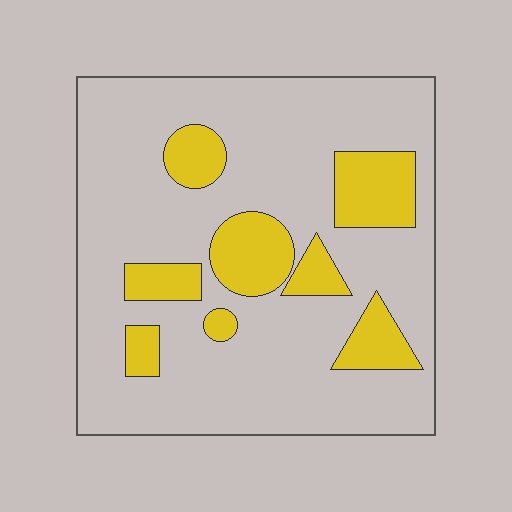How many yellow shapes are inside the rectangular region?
8.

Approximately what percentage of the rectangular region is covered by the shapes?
Approximately 20%.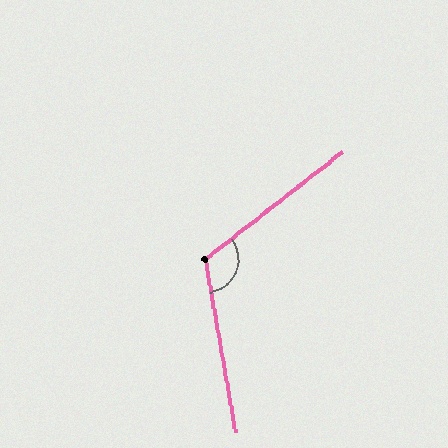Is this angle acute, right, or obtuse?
It is obtuse.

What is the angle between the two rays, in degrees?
Approximately 118 degrees.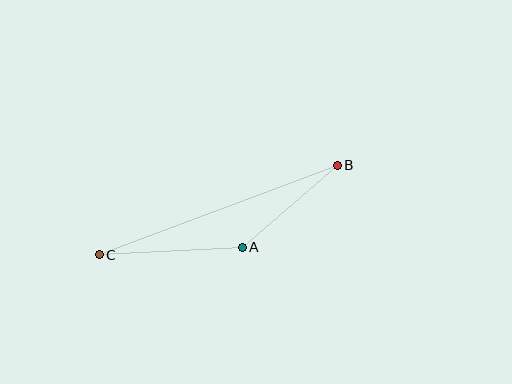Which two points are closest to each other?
Points A and B are closest to each other.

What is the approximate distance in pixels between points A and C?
The distance between A and C is approximately 143 pixels.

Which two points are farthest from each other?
Points B and C are farthest from each other.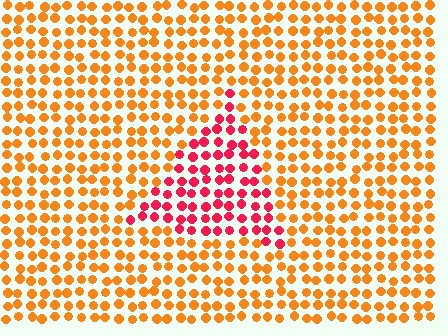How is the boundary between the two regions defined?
The boundary is defined purely by a slight shift in hue (about 44 degrees). Spacing, size, and orientation are identical on both sides.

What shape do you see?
I see a triangle.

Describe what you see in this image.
The image is filled with small orange elements in a uniform arrangement. A triangle-shaped region is visible where the elements are tinted to a slightly different hue, forming a subtle color boundary.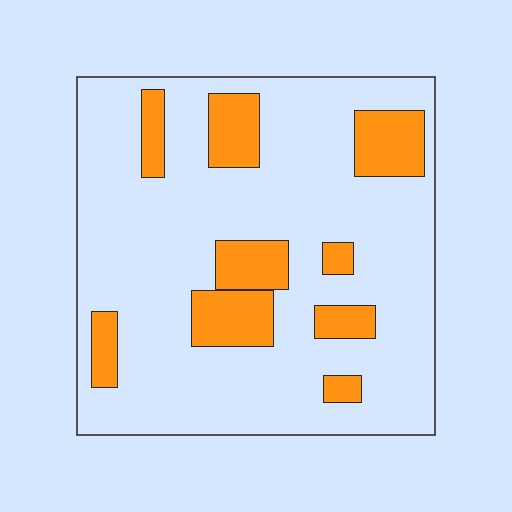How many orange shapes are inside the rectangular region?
9.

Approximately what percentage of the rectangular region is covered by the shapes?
Approximately 20%.